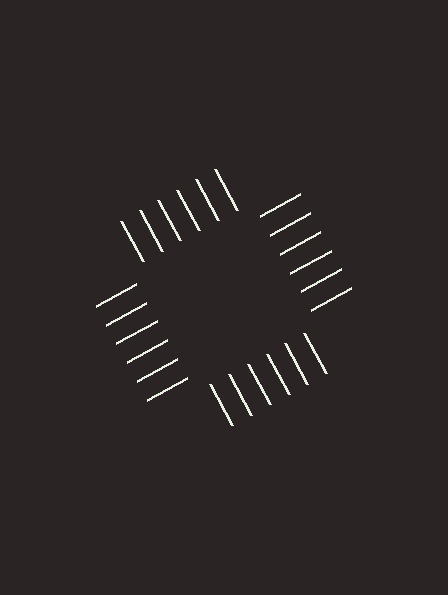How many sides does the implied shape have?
4 sides — the line-ends trace a square.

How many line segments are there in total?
24 — 6 along each of the 4 edges.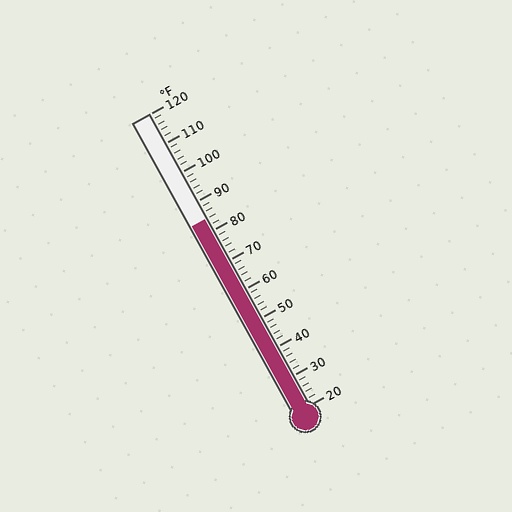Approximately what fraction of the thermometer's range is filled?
The thermometer is filled to approximately 65% of its range.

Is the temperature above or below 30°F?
The temperature is above 30°F.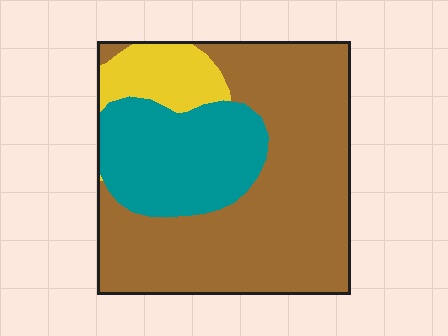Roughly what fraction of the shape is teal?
Teal takes up about one quarter (1/4) of the shape.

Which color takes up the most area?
Brown, at roughly 65%.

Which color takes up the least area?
Yellow, at roughly 10%.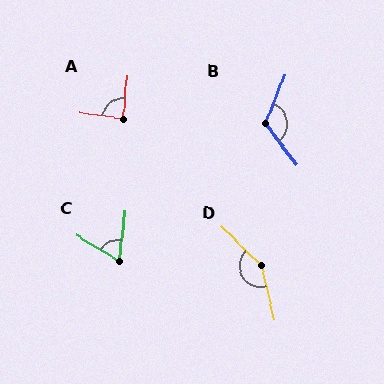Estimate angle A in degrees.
Approximately 87 degrees.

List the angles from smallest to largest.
C (66°), A (87°), B (122°), D (148°).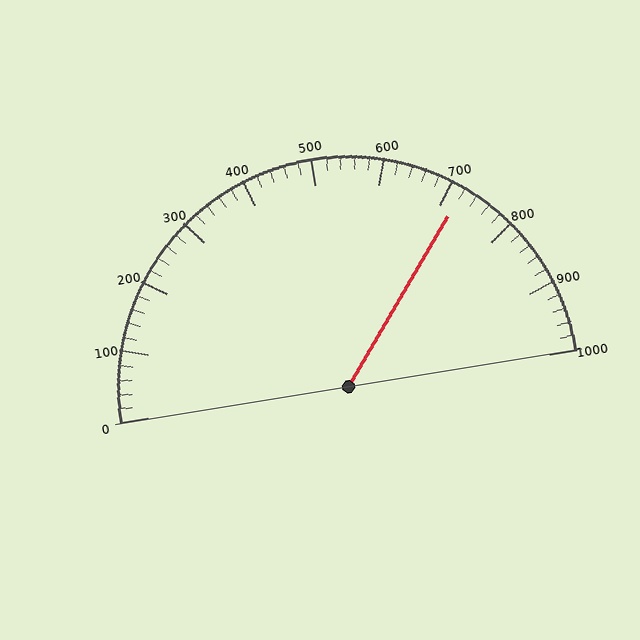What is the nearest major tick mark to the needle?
The nearest major tick mark is 700.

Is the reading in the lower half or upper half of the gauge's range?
The reading is in the upper half of the range (0 to 1000).